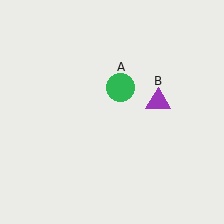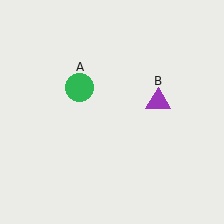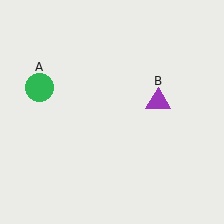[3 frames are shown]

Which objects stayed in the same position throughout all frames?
Purple triangle (object B) remained stationary.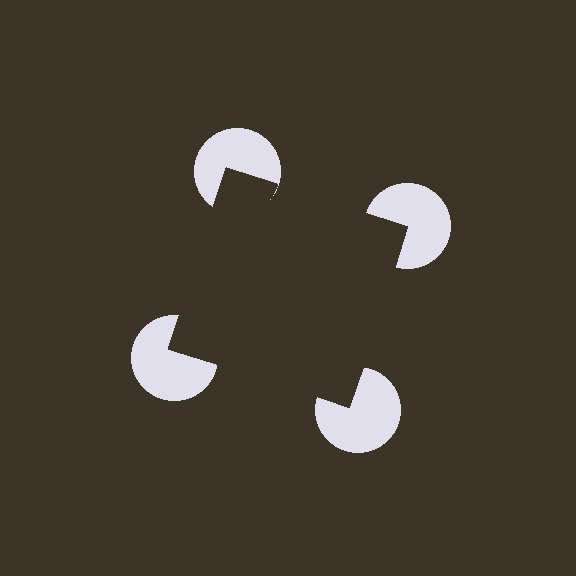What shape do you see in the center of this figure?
An illusory square — its edges are inferred from the aligned wedge cuts in the pac-man discs, not physically drawn.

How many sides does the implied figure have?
4 sides.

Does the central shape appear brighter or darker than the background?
It typically appears slightly darker than the background, even though no actual brightness change is drawn.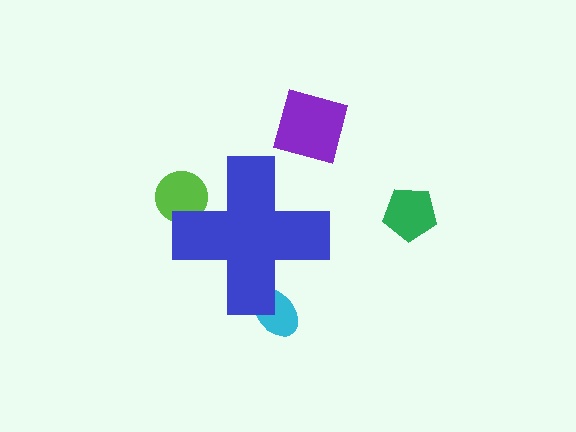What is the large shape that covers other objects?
A blue cross.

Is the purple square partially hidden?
No, the purple square is fully visible.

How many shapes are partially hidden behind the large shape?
2 shapes are partially hidden.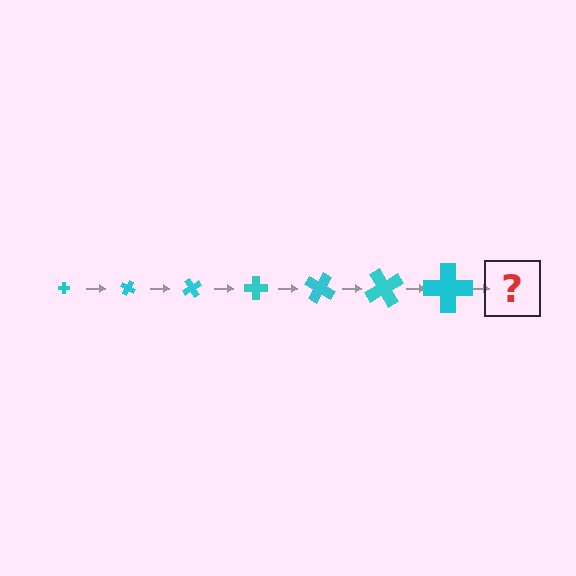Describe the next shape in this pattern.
It should be a cross, larger than the previous one and rotated 210 degrees from the start.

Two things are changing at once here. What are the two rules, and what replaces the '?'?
The two rules are that the cross grows larger each step and it rotates 30 degrees each step. The '?' should be a cross, larger than the previous one and rotated 210 degrees from the start.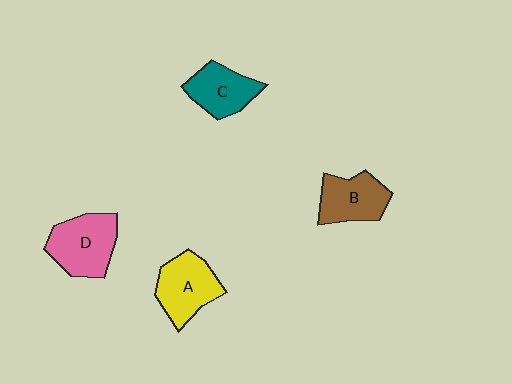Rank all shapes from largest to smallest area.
From largest to smallest: D (pink), A (yellow), B (brown), C (teal).